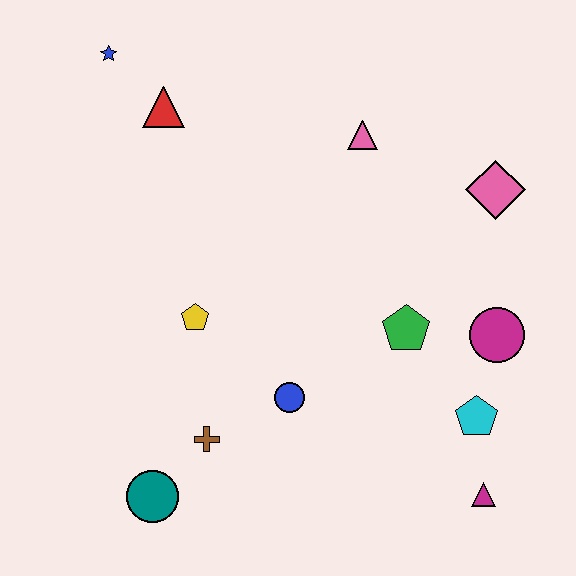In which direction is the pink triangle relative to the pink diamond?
The pink triangle is to the left of the pink diamond.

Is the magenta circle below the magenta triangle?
No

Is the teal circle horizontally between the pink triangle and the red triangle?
No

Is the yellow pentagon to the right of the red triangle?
Yes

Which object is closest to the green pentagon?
The magenta circle is closest to the green pentagon.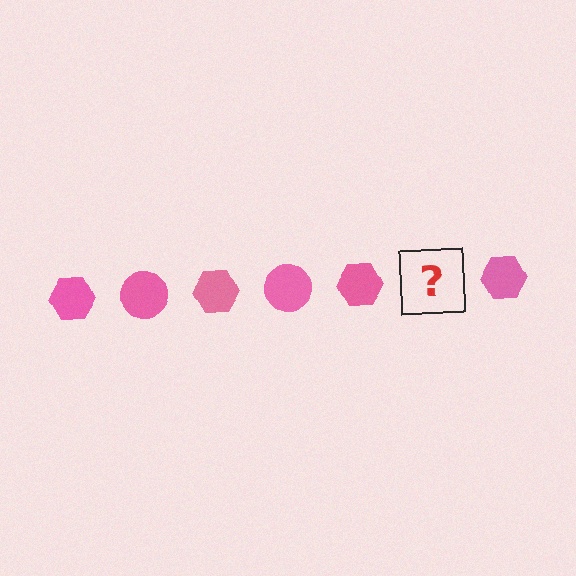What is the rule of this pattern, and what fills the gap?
The rule is that the pattern cycles through hexagon, circle shapes in pink. The gap should be filled with a pink circle.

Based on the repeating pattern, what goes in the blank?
The blank should be a pink circle.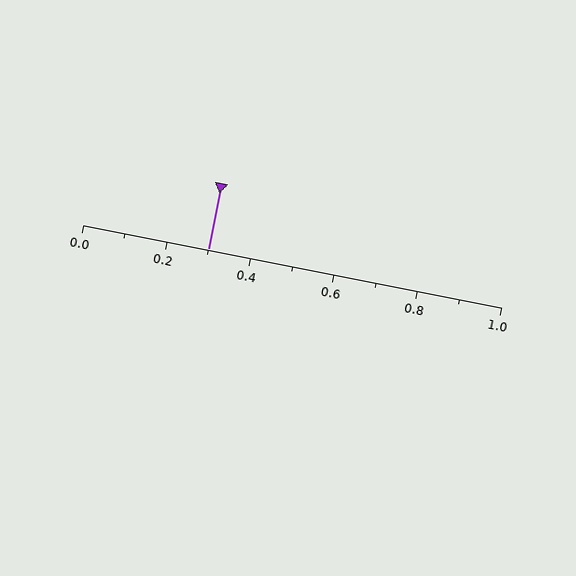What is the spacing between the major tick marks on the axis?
The major ticks are spaced 0.2 apart.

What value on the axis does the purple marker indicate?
The marker indicates approximately 0.3.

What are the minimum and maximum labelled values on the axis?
The axis runs from 0.0 to 1.0.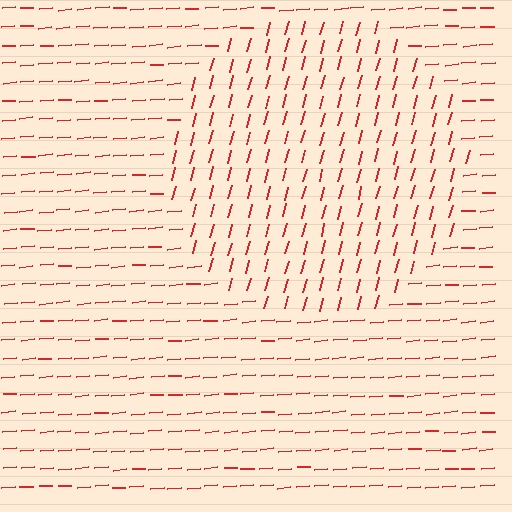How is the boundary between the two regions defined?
The boundary is defined purely by a change in line orientation (approximately 70 degrees difference). All lines are the same color and thickness.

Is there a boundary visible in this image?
Yes, there is a texture boundary formed by a change in line orientation.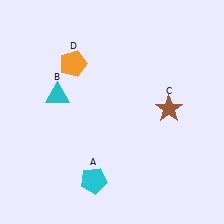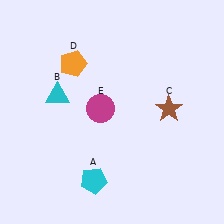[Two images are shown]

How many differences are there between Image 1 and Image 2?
There is 1 difference between the two images.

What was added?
A magenta circle (E) was added in Image 2.